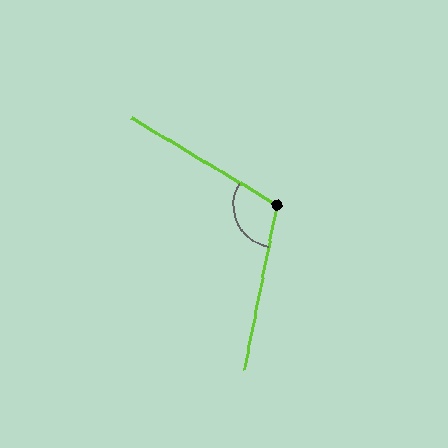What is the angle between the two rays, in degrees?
Approximately 110 degrees.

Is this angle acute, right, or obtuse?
It is obtuse.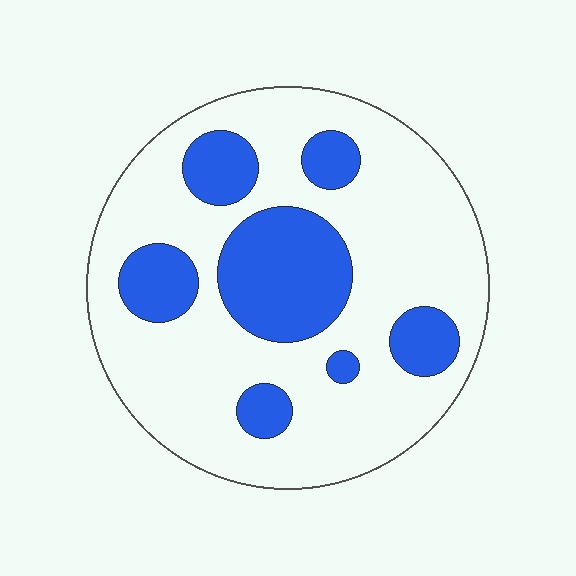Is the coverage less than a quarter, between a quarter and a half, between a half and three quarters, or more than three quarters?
Between a quarter and a half.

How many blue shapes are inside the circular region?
7.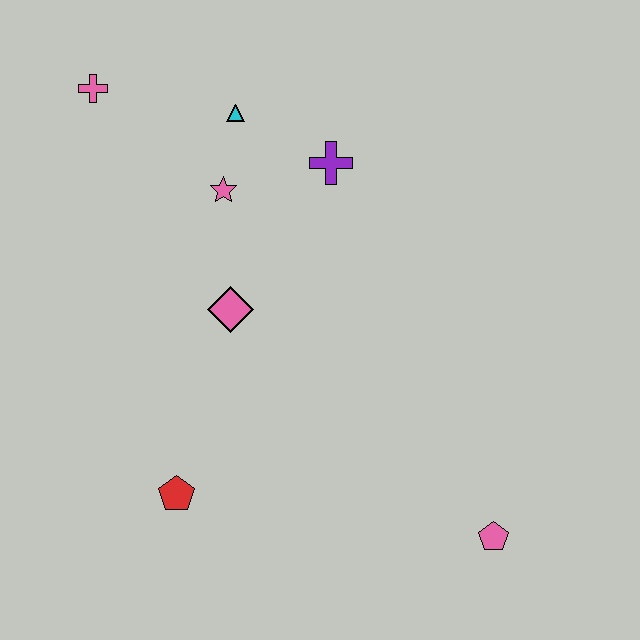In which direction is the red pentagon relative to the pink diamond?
The red pentagon is below the pink diamond.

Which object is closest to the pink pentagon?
The red pentagon is closest to the pink pentagon.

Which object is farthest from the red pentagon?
The pink cross is farthest from the red pentagon.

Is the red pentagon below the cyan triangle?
Yes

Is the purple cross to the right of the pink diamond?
Yes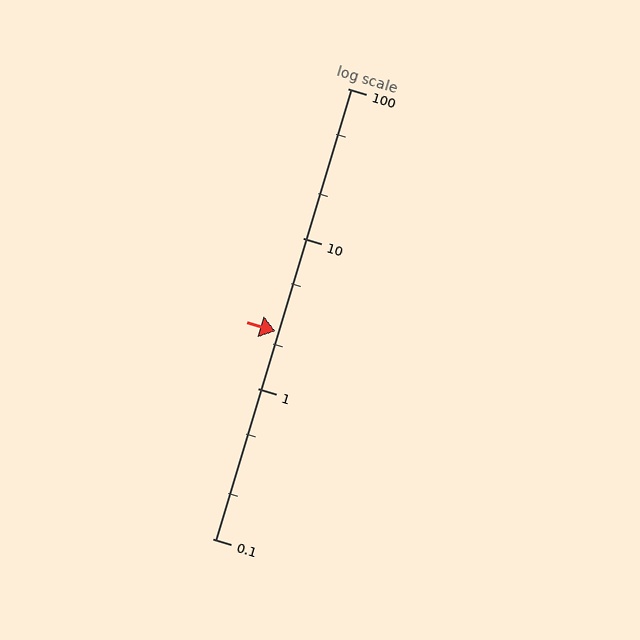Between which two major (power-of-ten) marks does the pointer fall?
The pointer is between 1 and 10.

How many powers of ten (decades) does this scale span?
The scale spans 3 decades, from 0.1 to 100.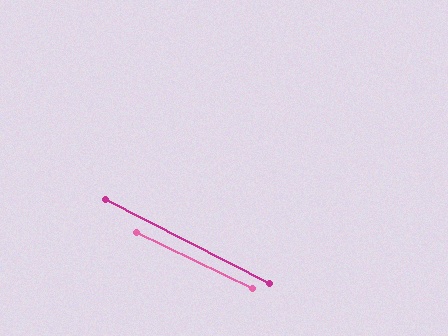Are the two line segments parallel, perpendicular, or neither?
Parallel — their directions differ by only 1.1°.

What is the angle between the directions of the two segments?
Approximately 1 degree.